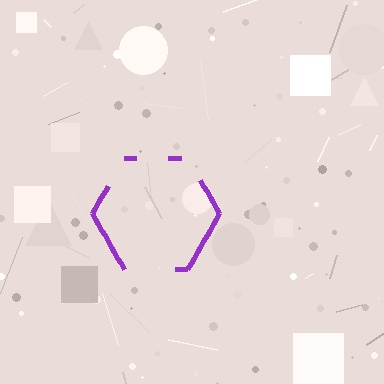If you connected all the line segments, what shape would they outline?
They would outline a hexagon.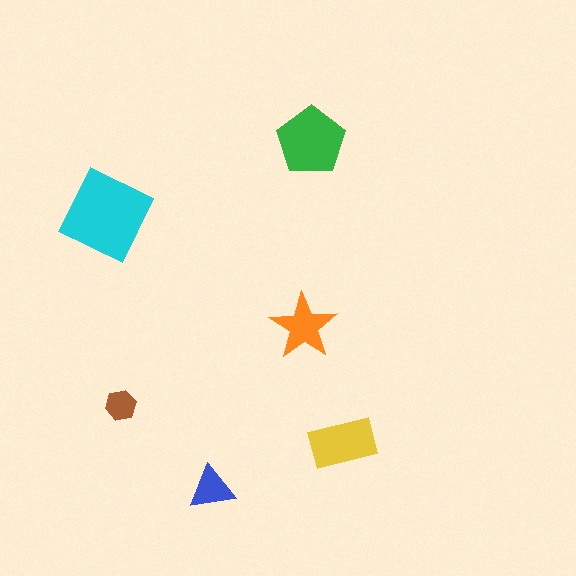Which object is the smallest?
The brown hexagon.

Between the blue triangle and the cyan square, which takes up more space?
The cyan square.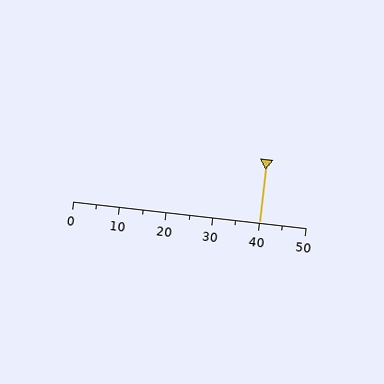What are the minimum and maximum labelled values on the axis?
The axis runs from 0 to 50.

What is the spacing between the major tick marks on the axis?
The major ticks are spaced 10 apart.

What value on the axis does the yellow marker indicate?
The marker indicates approximately 40.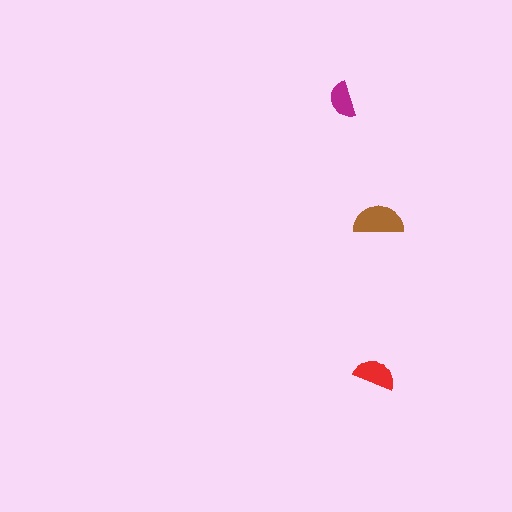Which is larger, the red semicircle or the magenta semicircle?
The red one.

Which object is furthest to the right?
The brown semicircle is rightmost.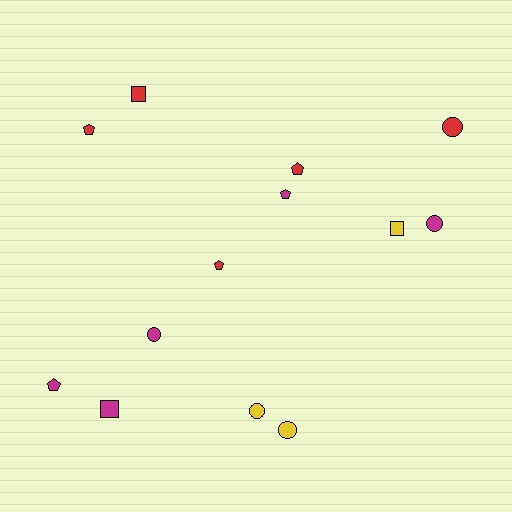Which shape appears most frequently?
Circle, with 5 objects.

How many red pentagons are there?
There are 3 red pentagons.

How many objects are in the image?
There are 13 objects.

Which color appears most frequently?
Magenta, with 5 objects.